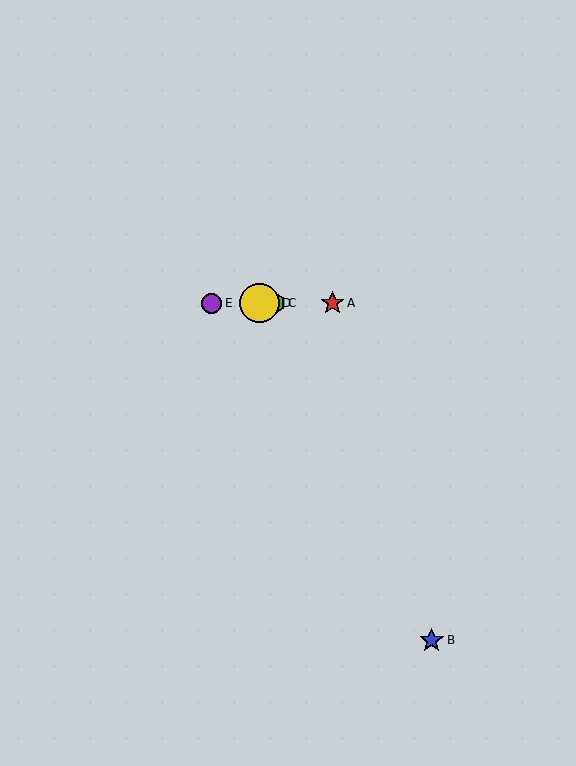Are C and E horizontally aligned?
Yes, both are at y≈303.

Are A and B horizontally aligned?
No, A is at y≈303 and B is at y≈640.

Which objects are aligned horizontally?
Objects A, C, D, E are aligned horizontally.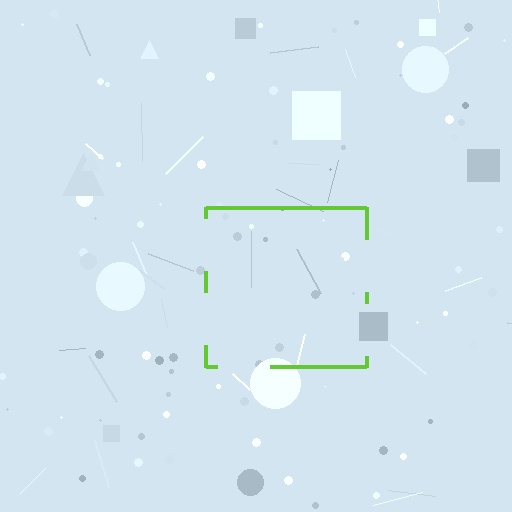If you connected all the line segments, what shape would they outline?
They would outline a square.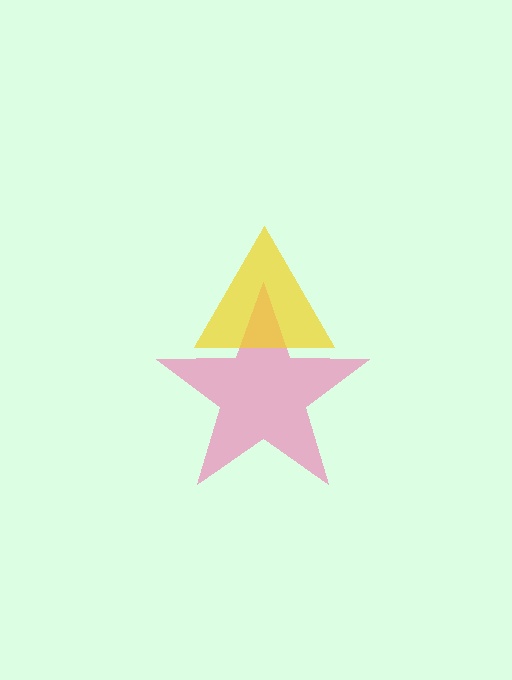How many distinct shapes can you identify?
There are 2 distinct shapes: a pink star, a yellow triangle.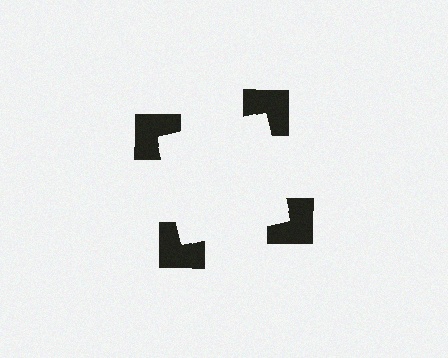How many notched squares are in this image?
There are 4 — one at each vertex of the illusory square.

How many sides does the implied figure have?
4 sides.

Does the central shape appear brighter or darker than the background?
It typically appears slightly brighter than the background, even though no actual brightness change is drawn.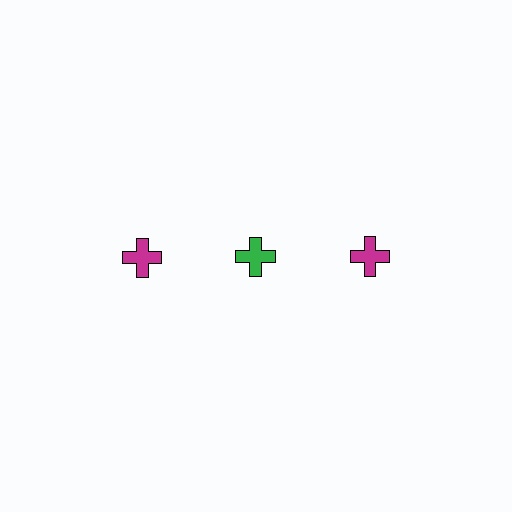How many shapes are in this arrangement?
There are 3 shapes arranged in a grid pattern.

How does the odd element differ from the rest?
It has a different color: green instead of magenta.